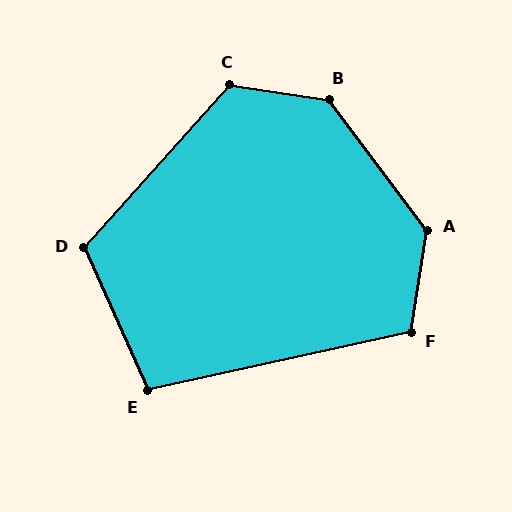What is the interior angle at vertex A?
Approximately 134 degrees (obtuse).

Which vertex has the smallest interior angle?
E, at approximately 102 degrees.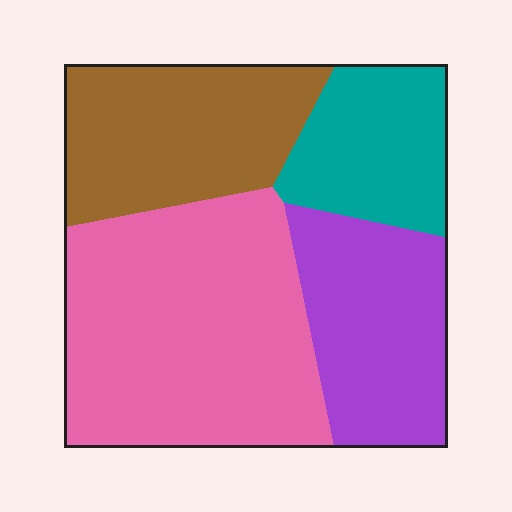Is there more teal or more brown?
Brown.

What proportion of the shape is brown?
Brown takes up less than a quarter of the shape.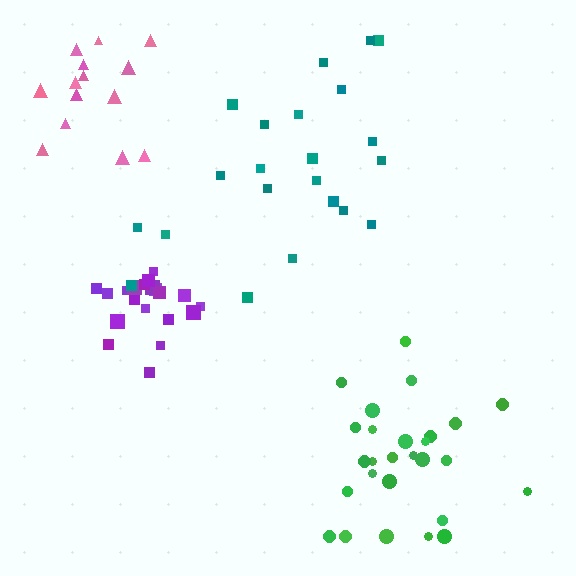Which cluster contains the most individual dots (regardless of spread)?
Green (27).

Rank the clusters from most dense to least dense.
purple, pink, green, teal.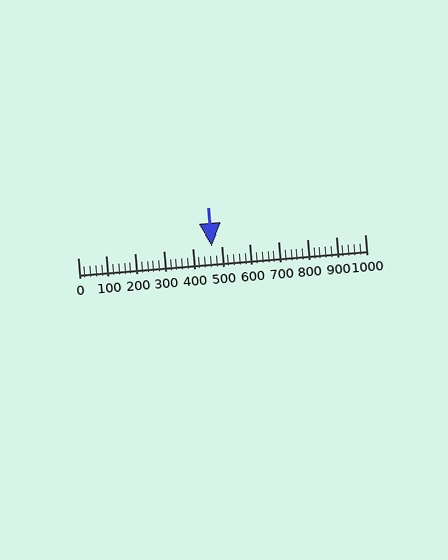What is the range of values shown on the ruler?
The ruler shows values from 0 to 1000.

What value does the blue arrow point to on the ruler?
The blue arrow points to approximately 468.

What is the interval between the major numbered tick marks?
The major tick marks are spaced 100 units apart.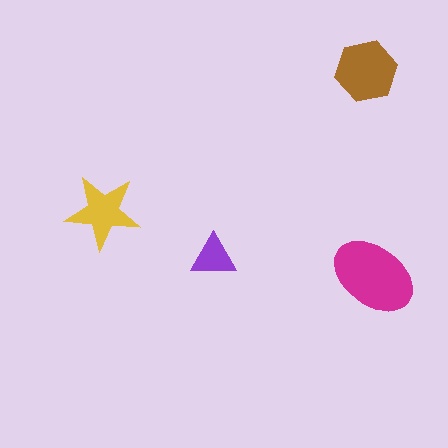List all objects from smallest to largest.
The purple triangle, the yellow star, the brown hexagon, the magenta ellipse.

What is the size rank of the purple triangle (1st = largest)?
4th.